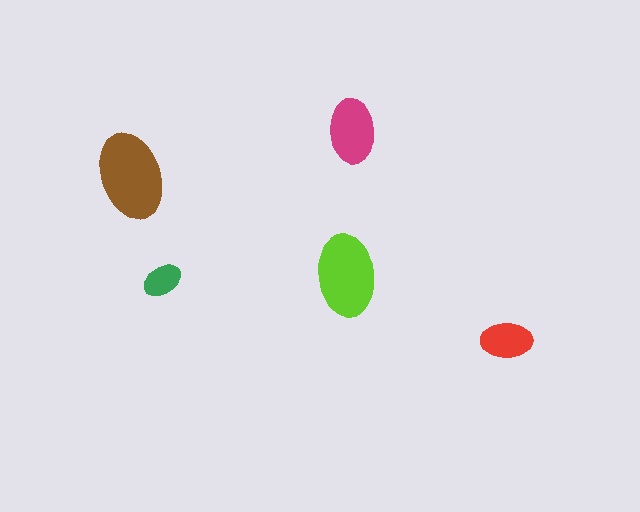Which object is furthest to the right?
The red ellipse is rightmost.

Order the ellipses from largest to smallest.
the brown one, the lime one, the magenta one, the red one, the green one.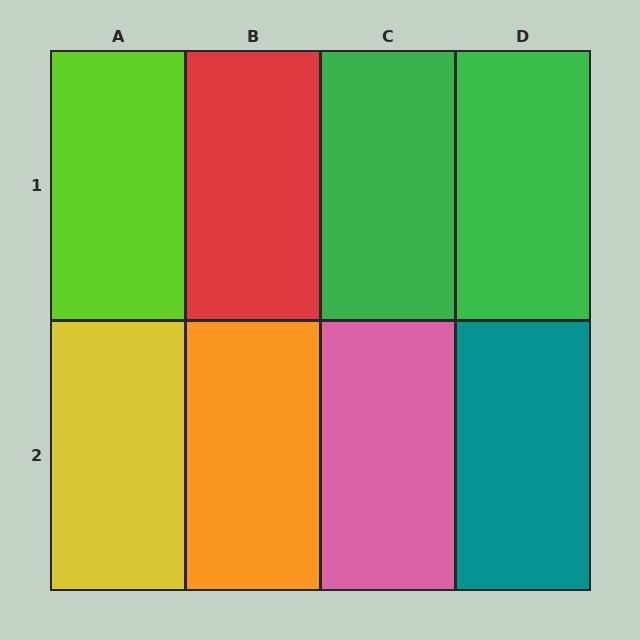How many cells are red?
1 cell is red.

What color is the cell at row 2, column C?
Pink.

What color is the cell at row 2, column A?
Yellow.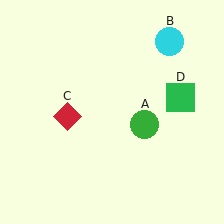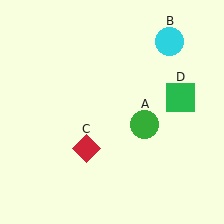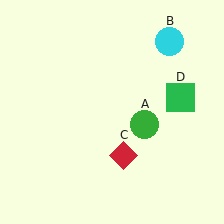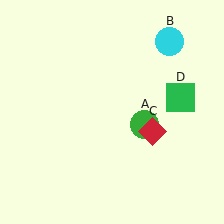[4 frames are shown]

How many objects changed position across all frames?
1 object changed position: red diamond (object C).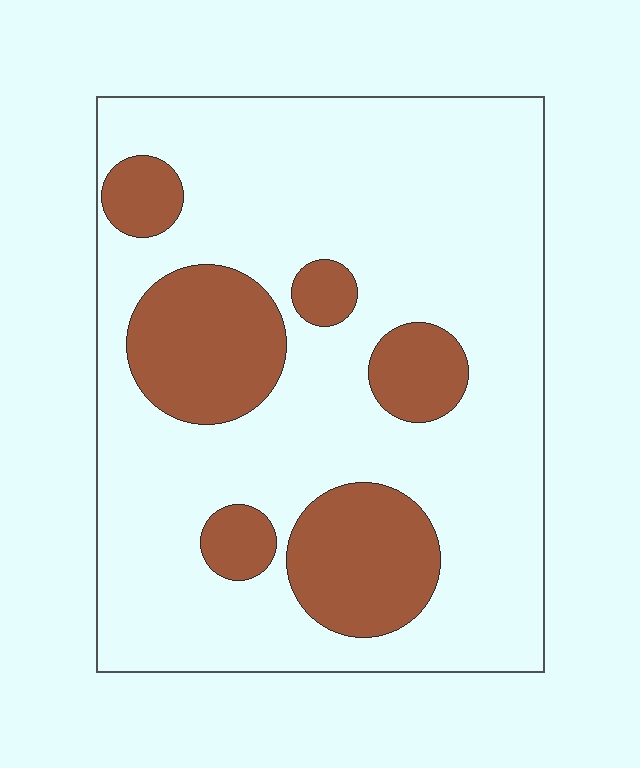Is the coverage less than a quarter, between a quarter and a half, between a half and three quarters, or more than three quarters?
Less than a quarter.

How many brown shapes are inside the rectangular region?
6.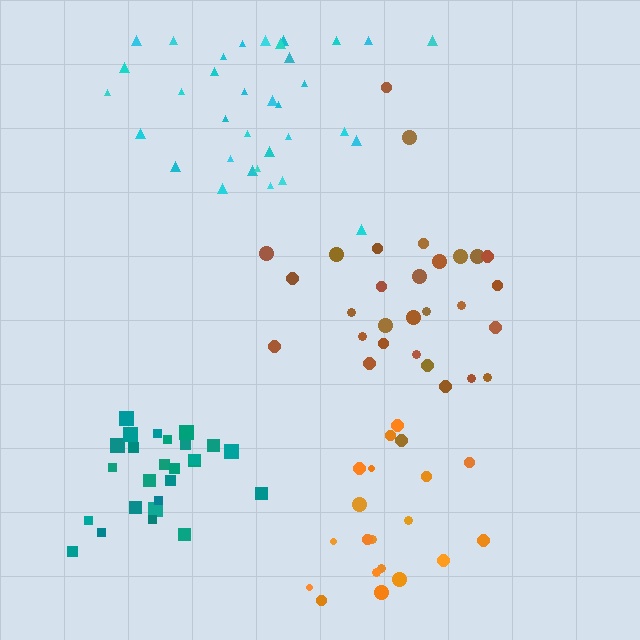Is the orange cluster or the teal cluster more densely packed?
Teal.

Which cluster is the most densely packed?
Teal.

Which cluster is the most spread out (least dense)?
Cyan.